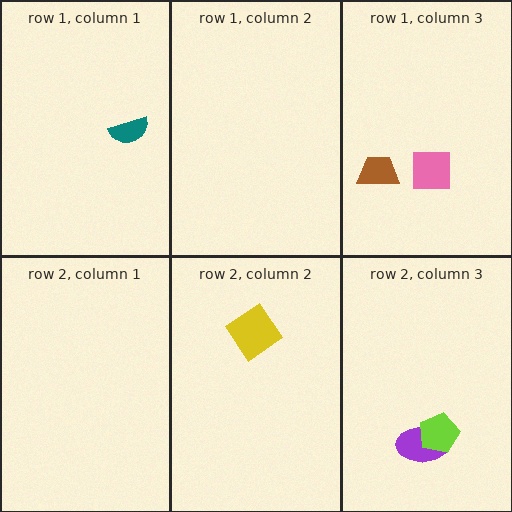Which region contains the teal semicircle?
The row 1, column 1 region.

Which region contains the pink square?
The row 1, column 3 region.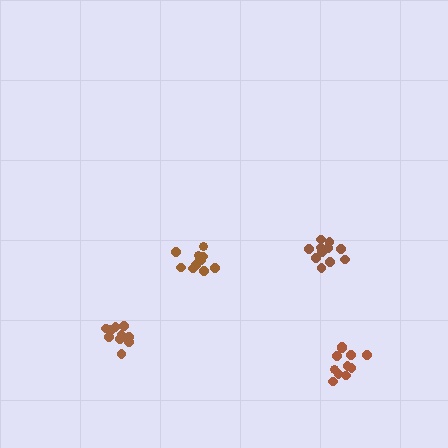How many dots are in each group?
Group 1: 11 dots, Group 2: 11 dots, Group 3: 12 dots, Group 4: 11 dots (45 total).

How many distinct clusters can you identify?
There are 4 distinct clusters.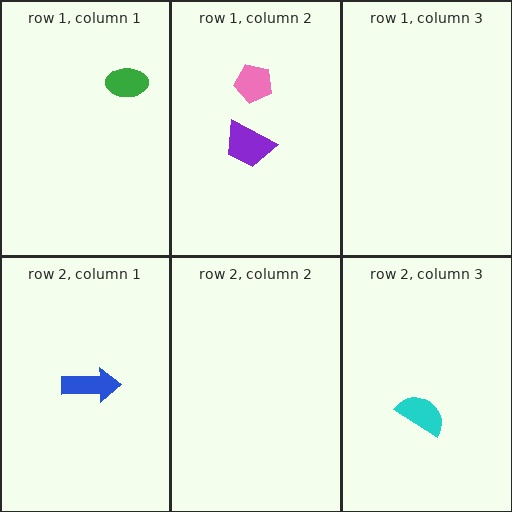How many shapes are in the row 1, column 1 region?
1.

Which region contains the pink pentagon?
The row 1, column 2 region.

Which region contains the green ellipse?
The row 1, column 1 region.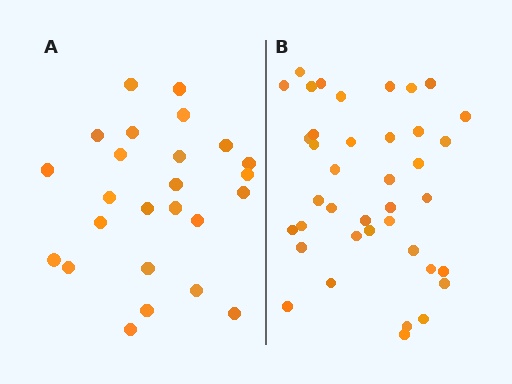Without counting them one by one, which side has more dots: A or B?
Region B (the right region) has more dots.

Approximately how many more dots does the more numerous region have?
Region B has approximately 15 more dots than region A.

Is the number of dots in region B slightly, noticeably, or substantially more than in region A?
Region B has substantially more. The ratio is roughly 1.6 to 1.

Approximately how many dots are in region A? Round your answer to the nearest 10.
About 20 dots. (The exact count is 25, which rounds to 20.)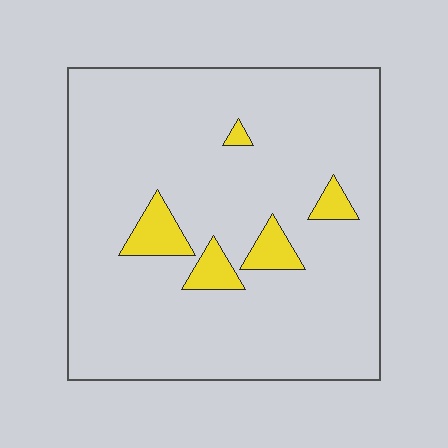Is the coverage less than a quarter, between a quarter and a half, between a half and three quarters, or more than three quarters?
Less than a quarter.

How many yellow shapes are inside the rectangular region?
5.